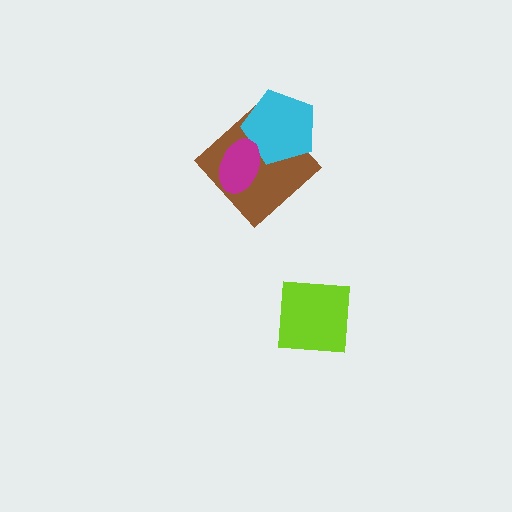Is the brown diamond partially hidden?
Yes, it is partially covered by another shape.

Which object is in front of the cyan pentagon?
The magenta ellipse is in front of the cyan pentagon.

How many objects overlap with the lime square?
0 objects overlap with the lime square.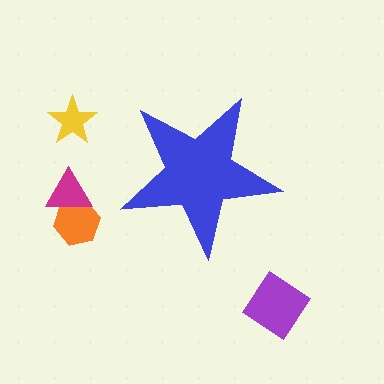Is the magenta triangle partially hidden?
No, the magenta triangle is fully visible.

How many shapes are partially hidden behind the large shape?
0 shapes are partially hidden.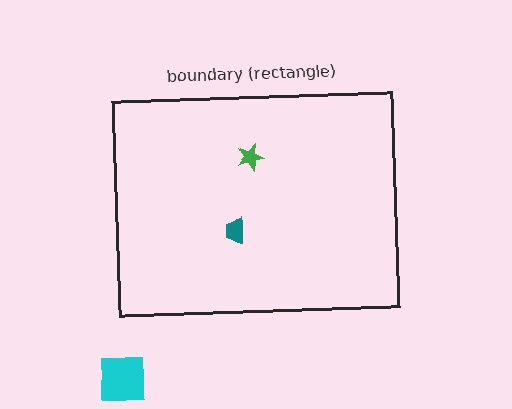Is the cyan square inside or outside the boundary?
Outside.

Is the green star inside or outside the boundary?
Inside.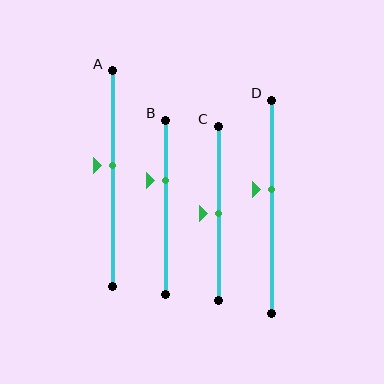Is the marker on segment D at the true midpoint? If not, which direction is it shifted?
No, the marker on segment D is shifted upward by about 8% of the segment length.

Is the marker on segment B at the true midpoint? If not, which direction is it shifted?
No, the marker on segment B is shifted upward by about 15% of the segment length.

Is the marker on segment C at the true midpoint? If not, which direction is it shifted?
Yes, the marker on segment C is at the true midpoint.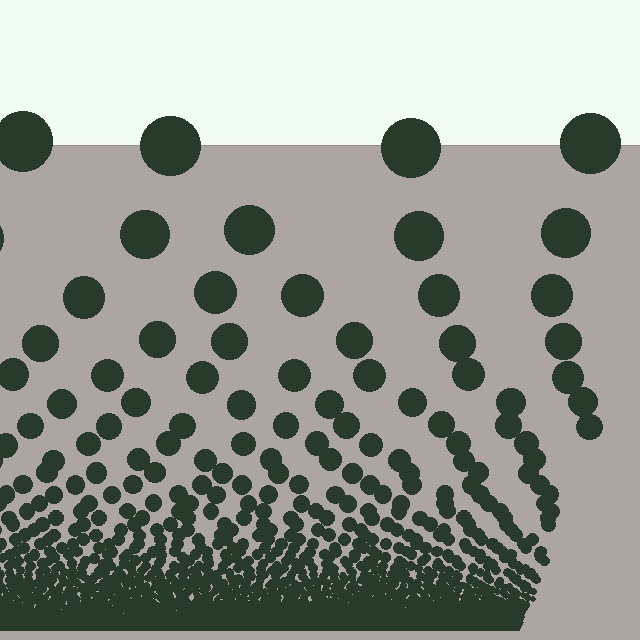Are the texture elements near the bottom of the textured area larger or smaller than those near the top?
Smaller. The gradient is inverted — elements near the bottom are smaller and denser.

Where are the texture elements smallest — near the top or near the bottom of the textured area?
Near the bottom.